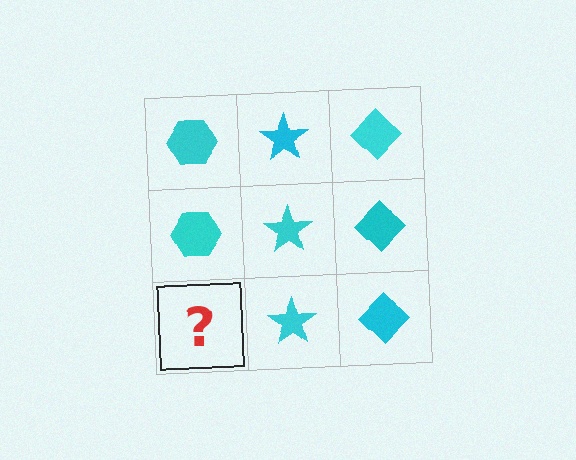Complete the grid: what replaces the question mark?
The question mark should be replaced with a cyan hexagon.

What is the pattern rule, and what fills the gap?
The rule is that each column has a consistent shape. The gap should be filled with a cyan hexagon.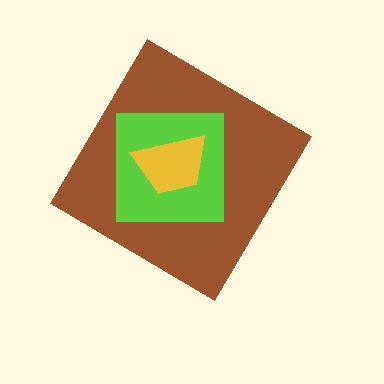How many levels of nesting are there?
3.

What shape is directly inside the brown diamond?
The lime square.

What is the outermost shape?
The brown diamond.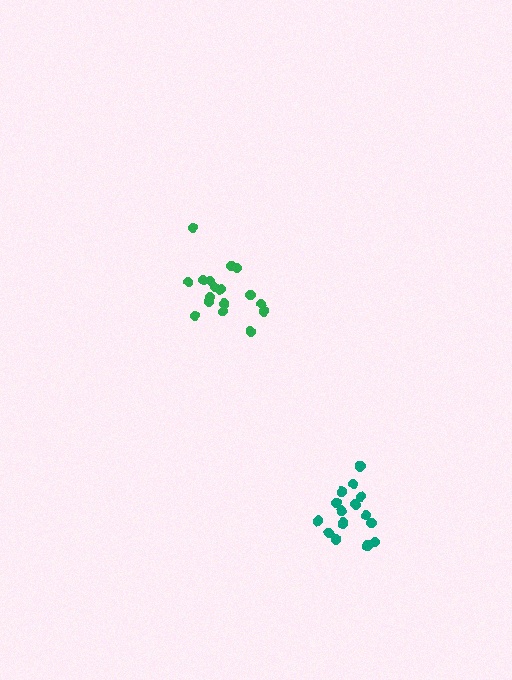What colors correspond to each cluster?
The clusters are colored: teal, green.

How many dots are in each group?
Group 1: 17 dots, Group 2: 17 dots (34 total).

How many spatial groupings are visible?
There are 2 spatial groupings.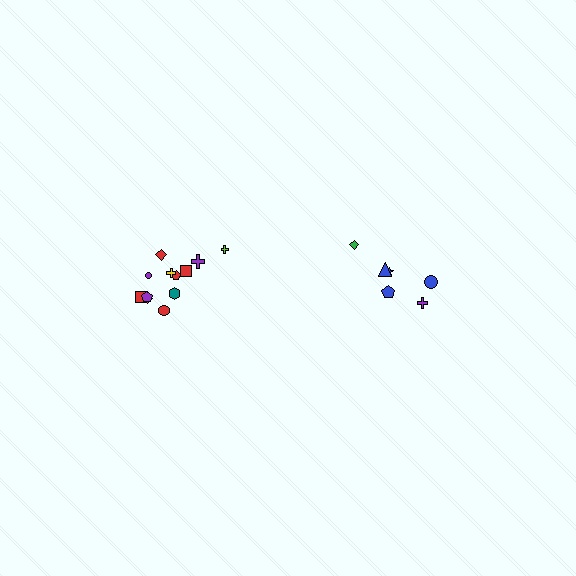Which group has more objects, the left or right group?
The left group.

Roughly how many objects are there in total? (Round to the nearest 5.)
Roughly 20 objects in total.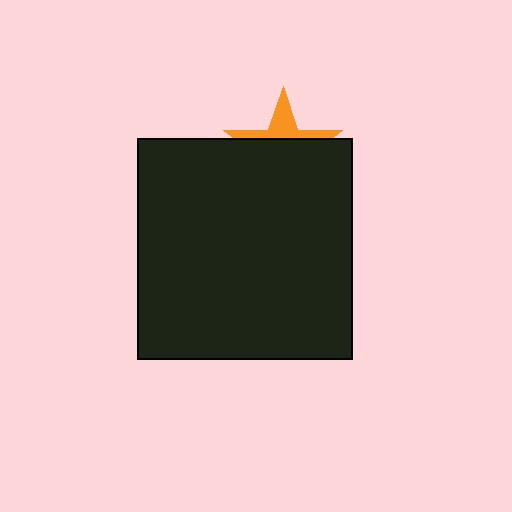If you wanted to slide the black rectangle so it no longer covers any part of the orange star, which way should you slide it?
Slide it down — that is the most direct way to separate the two shapes.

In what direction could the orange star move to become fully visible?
The orange star could move up. That would shift it out from behind the black rectangle entirely.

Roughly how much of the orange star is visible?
A small part of it is visible (roughly 33%).